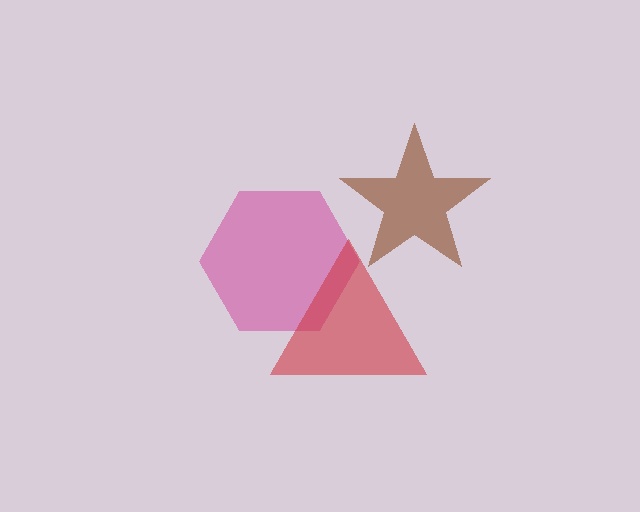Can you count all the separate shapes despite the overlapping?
Yes, there are 3 separate shapes.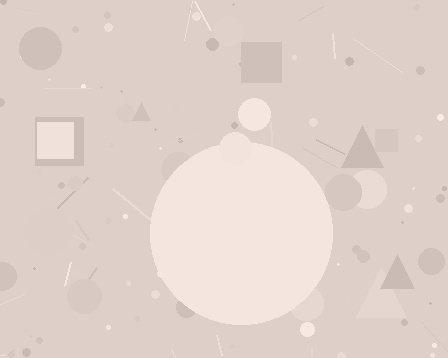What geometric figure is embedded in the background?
A circle is embedded in the background.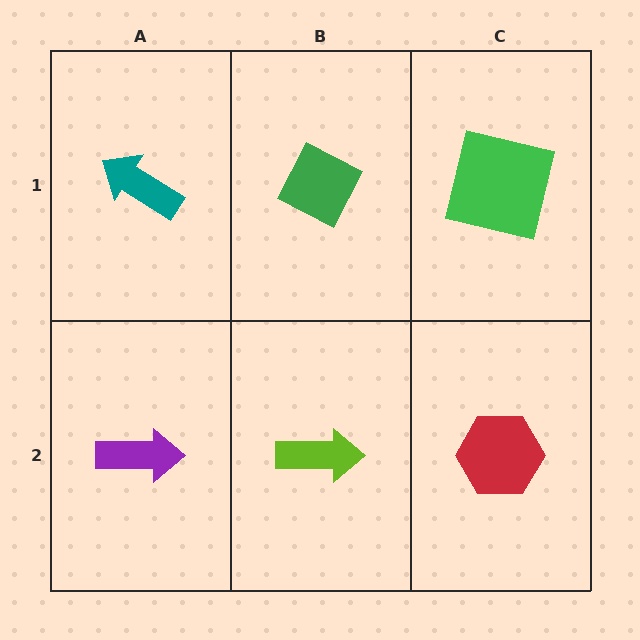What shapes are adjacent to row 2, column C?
A green square (row 1, column C), a lime arrow (row 2, column B).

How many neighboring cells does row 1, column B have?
3.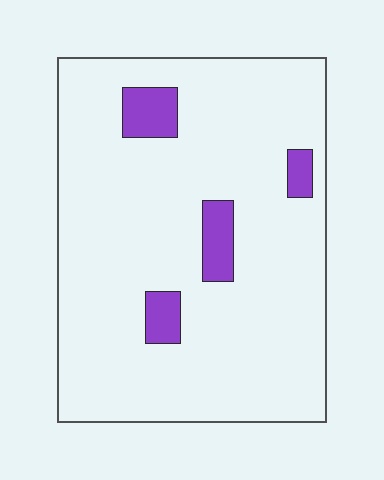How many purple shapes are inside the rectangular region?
4.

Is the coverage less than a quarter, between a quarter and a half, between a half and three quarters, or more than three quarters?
Less than a quarter.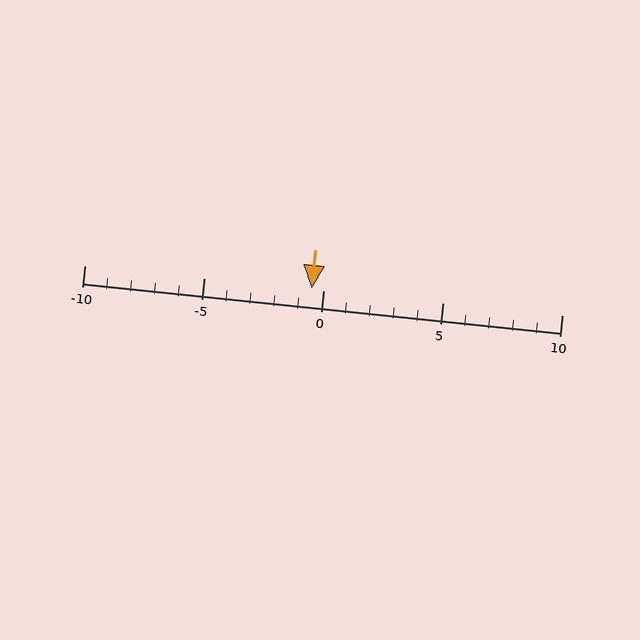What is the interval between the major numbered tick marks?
The major tick marks are spaced 5 units apart.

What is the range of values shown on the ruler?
The ruler shows values from -10 to 10.